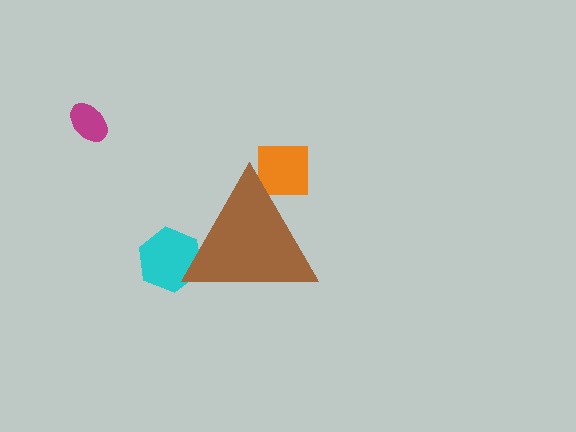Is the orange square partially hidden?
Yes, the orange square is partially hidden behind the brown triangle.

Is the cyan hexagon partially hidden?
Yes, the cyan hexagon is partially hidden behind the brown triangle.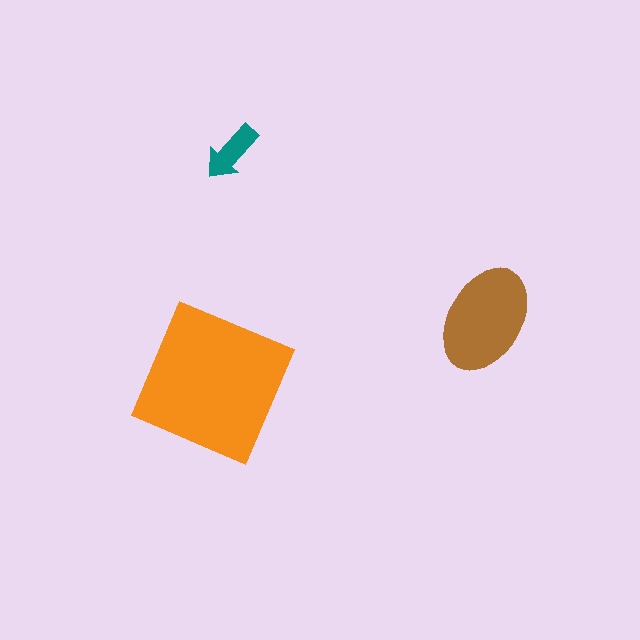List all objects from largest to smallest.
The orange square, the brown ellipse, the teal arrow.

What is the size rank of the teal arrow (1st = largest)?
3rd.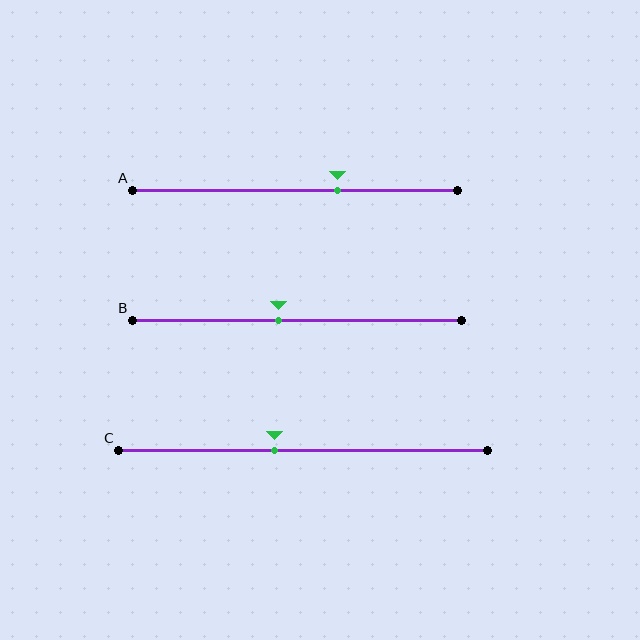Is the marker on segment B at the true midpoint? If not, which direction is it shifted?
No, the marker on segment B is shifted to the left by about 6% of the segment length.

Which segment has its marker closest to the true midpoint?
Segment B has its marker closest to the true midpoint.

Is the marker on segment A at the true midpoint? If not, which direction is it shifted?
No, the marker on segment A is shifted to the right by about 13% of the segment length.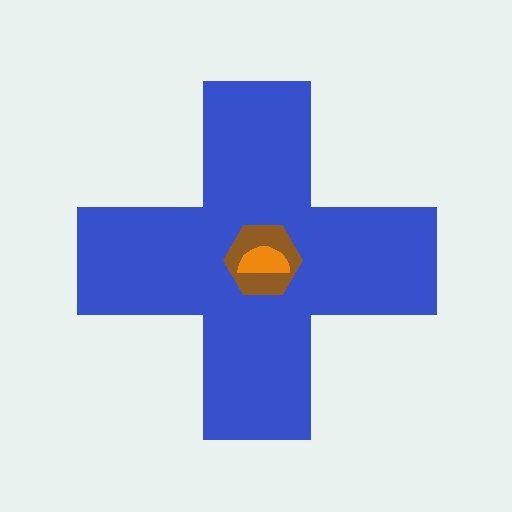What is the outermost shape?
The blue cross.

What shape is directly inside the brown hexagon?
The orange semicircle.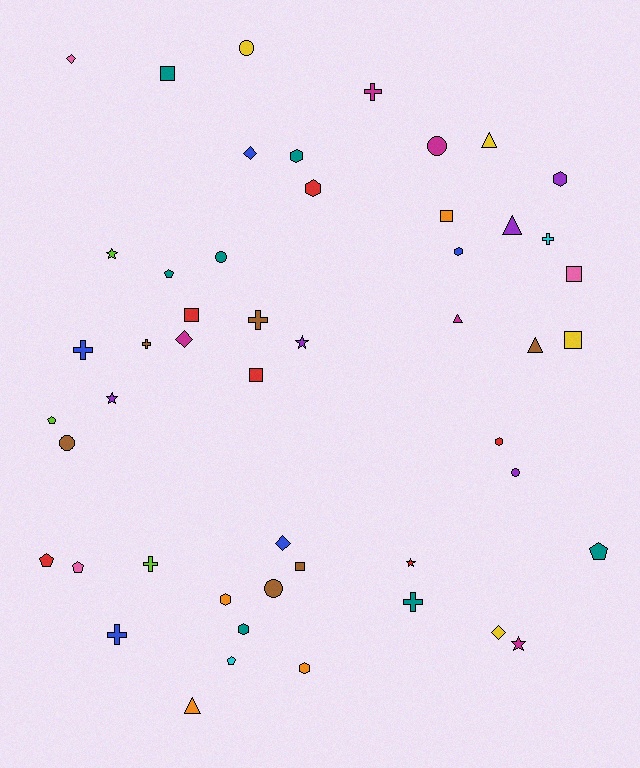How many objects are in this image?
There are 50 objects.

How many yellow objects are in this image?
There are 4 yellow objects.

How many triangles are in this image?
There are 5 triangles.